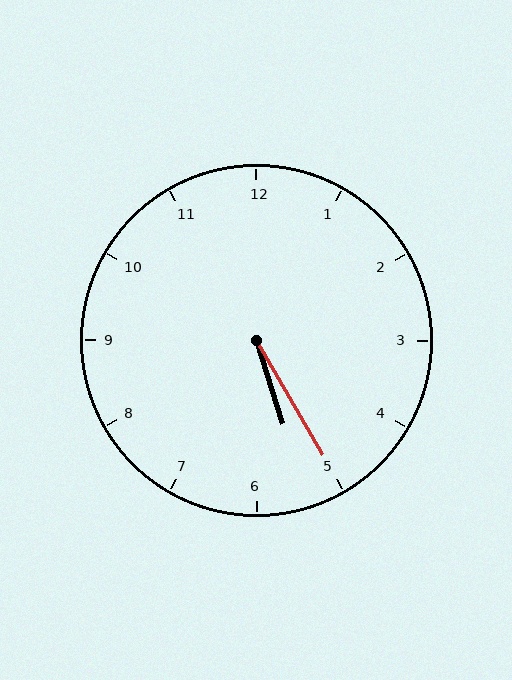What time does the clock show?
5:25.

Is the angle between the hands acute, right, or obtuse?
It is acute.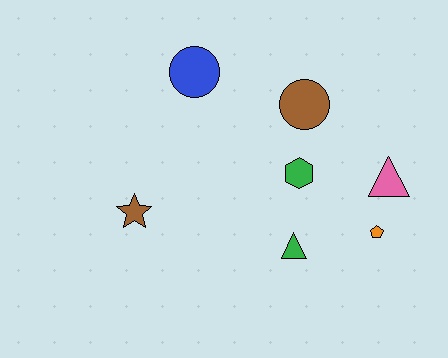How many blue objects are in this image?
There is 1 blue object.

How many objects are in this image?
There are 7 objects.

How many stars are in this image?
There is 1 star.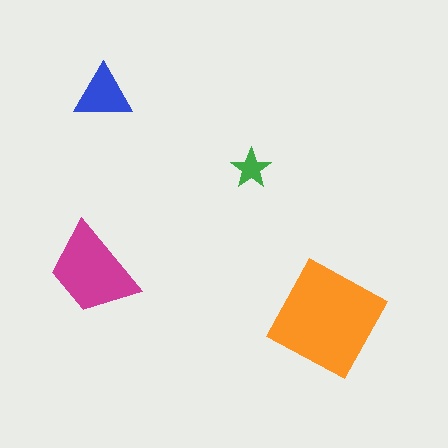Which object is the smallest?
The green star.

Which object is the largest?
The orange square.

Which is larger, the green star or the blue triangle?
The blue triangle.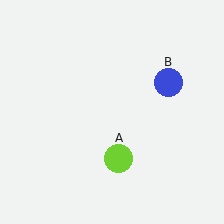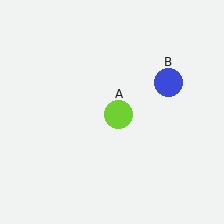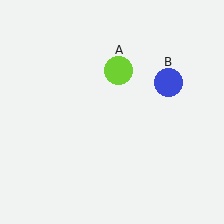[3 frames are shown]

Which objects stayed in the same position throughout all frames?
Blue circle (object B) remained stationary.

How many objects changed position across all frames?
1 object changed position: lime circle (object A).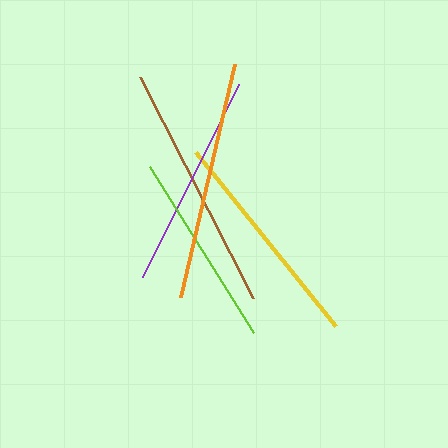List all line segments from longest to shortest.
From longest to shortest: brown, orange, yellow, purple, lime.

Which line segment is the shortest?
The lime line is the shortest at approximately 195 pixels.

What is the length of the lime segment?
The lime segment is approximately 195 pixels long.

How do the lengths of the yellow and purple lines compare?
The yellow and purple lines are approximately the same length.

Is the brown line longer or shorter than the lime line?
The brown line is longer than the lime line.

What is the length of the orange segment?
The orange segment is approximately 240 pixels long.